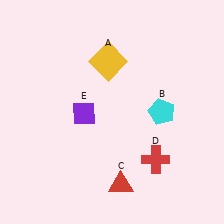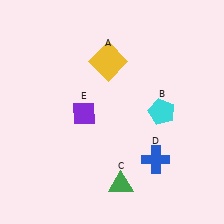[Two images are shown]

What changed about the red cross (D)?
In Image 1, D is red. In Image 2, it changed to blue.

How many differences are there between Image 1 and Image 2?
There are 2 differences between the two images.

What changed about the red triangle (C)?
In Image 1, C is red. In Image 2, it changed to green.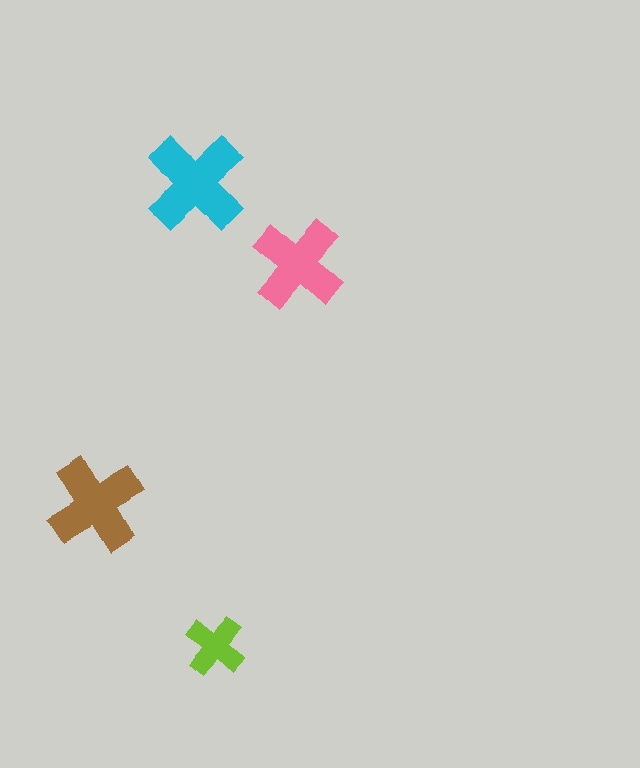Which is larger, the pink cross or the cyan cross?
The cyan one.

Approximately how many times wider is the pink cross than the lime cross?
About 1.5 times wider.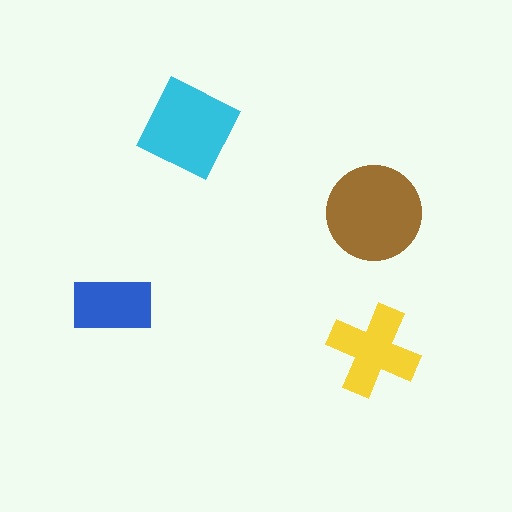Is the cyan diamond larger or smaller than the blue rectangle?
Larger.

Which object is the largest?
The brown circle.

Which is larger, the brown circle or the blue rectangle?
The brown circle.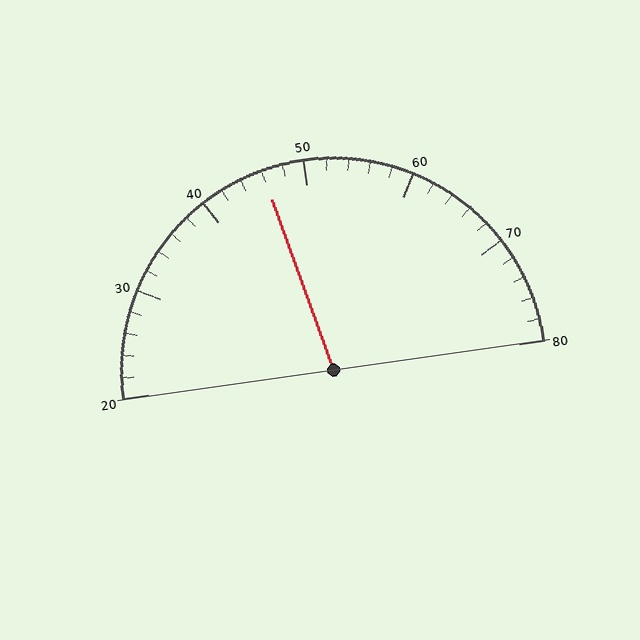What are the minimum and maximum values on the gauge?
The gauge ranges from 20 to 80.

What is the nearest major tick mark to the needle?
The nearest major tick mark is 50.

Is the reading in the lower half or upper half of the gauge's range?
The reading is in the lower half of the range (20 to 80).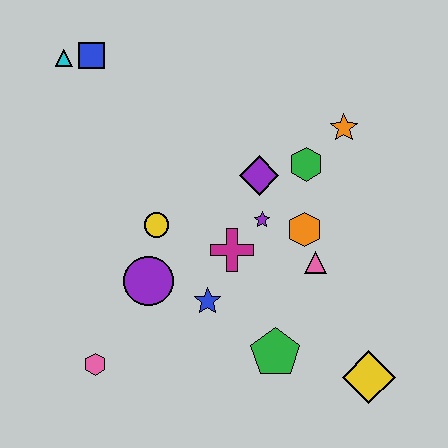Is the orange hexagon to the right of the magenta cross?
Yes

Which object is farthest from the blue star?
The cyan triangle is farthest from the blue star.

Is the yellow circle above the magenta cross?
Yes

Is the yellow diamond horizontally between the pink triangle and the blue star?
No